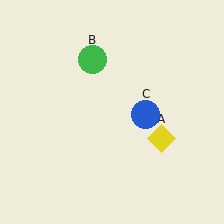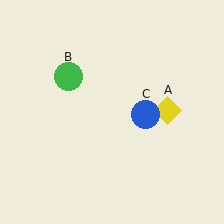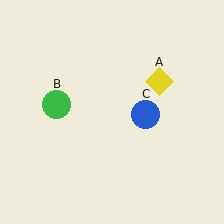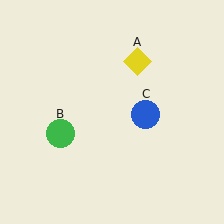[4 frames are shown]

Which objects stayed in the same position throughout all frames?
Blue circle (object C) remained stationary.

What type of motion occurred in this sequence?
The yellow diamond (object A), green circle (object B) rotated counterclockwise around the center of the scene.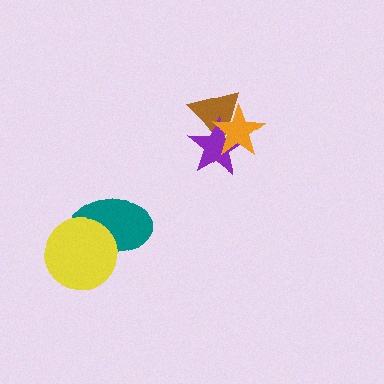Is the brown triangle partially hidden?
Yes, it is partially covered by another shape.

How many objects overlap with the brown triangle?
2 objects overlap with the brown triangle.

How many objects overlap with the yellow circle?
1 object overlaps with the yellow circle.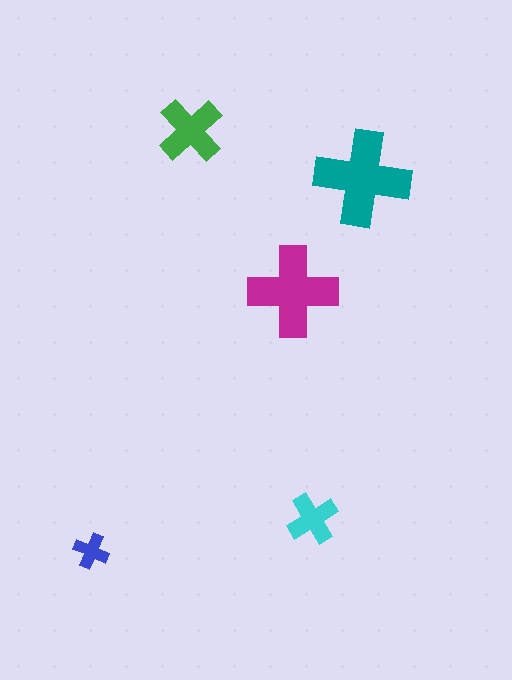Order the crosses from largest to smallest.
the teal one, the magenta one, the green one, the cyan one, the blue one.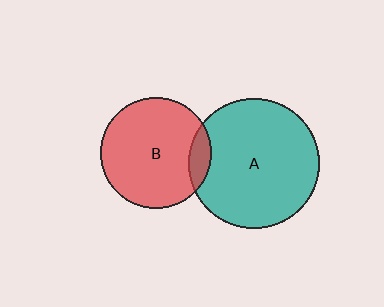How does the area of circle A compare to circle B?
Approximately 1.4 times.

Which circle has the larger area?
Circle A (teal).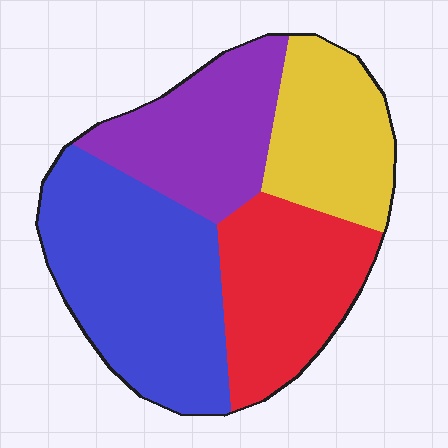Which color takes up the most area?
Blue, at roughly 35%.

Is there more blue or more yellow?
Blue.